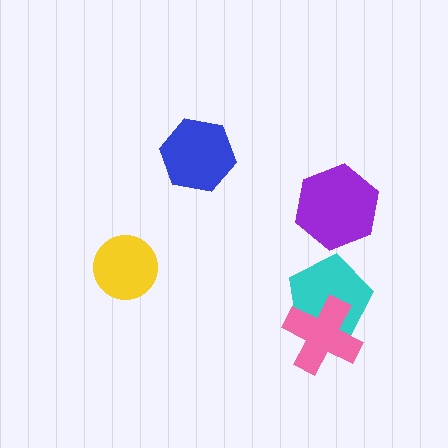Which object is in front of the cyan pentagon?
The pink cross is in front of the cyan pentagon.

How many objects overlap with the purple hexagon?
0 objects overlap with the purple hexagon.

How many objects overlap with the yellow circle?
0 objects overlap with the yellow circle.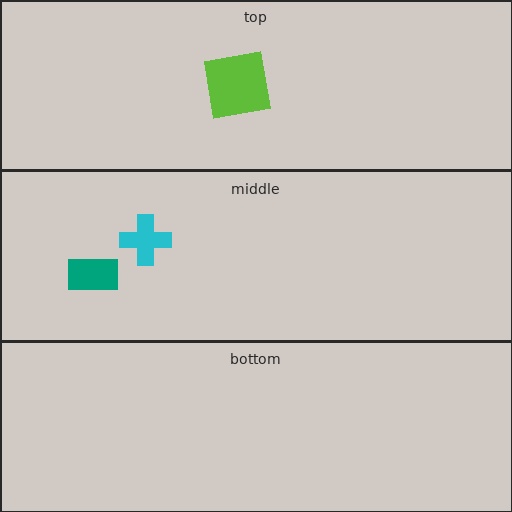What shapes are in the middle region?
The cyan cross, the teal rectangle.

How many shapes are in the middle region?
2.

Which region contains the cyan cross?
The middle region.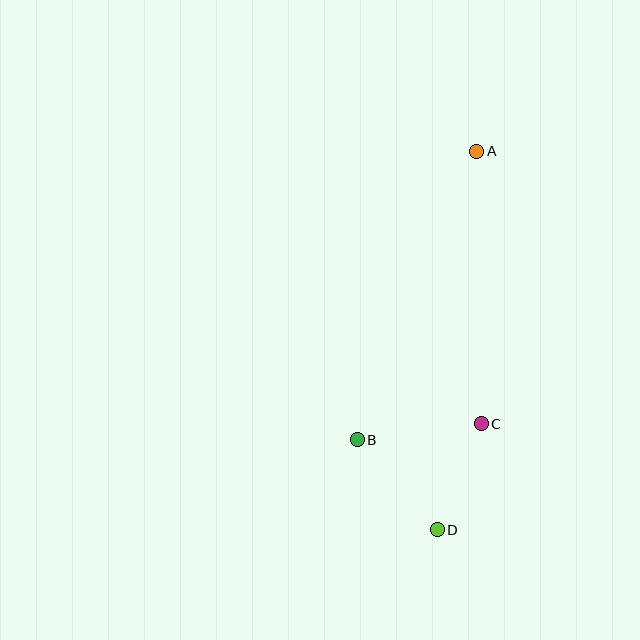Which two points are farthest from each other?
Points A and D are farthest from each other.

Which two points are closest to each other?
Points C and D are closest to each other.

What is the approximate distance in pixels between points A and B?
The distance between A and B is approximately 312 pixels.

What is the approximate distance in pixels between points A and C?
The distance between A and C is approximately 273 pixels.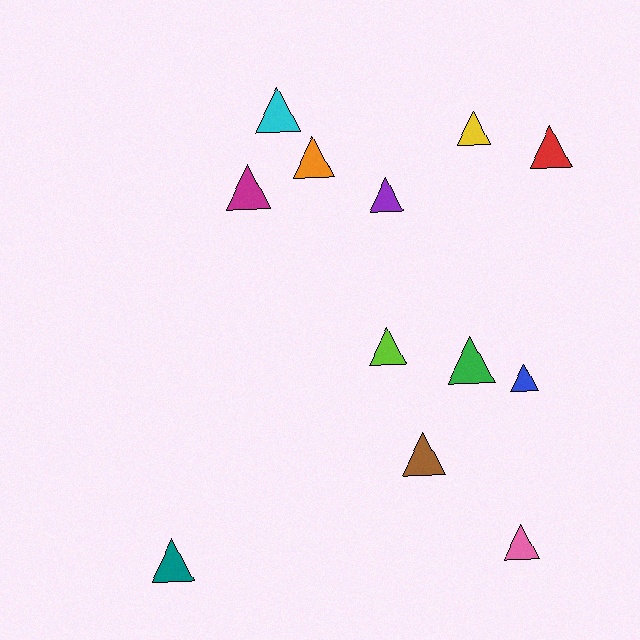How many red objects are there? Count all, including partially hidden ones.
There is 1 red object.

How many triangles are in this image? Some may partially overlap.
There are 12 triangles.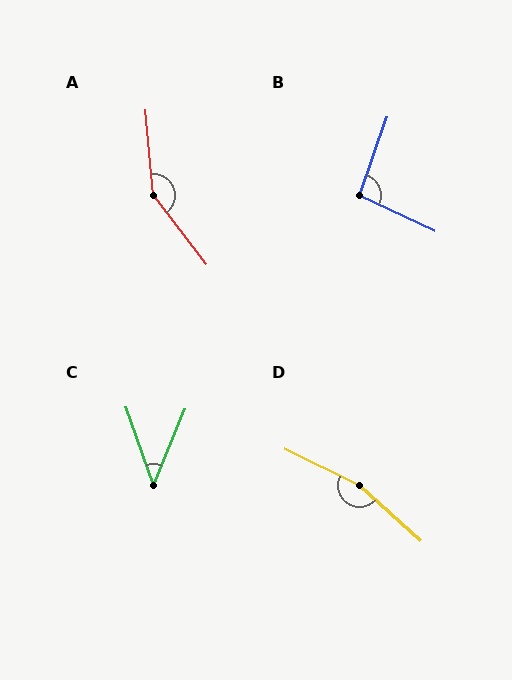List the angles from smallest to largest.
C (41°), B (96°), A (148°), D (164°).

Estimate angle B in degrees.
Approximately 96 degrees.